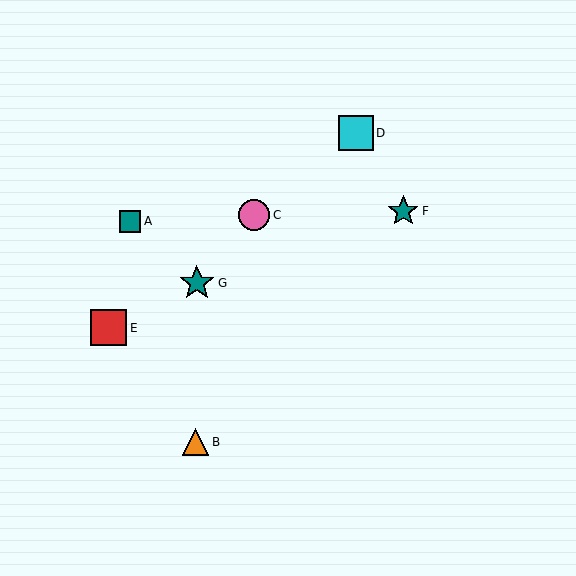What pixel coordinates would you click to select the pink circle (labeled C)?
Click at (254, 215) to select the pink circle C.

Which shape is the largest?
The red square (labeled E) is the largest.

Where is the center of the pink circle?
The center of the pink circle is at (254, 215).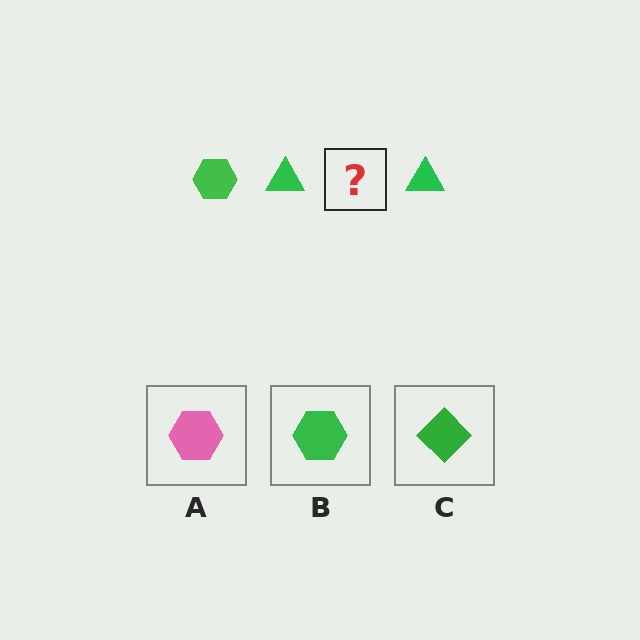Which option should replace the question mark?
Option B.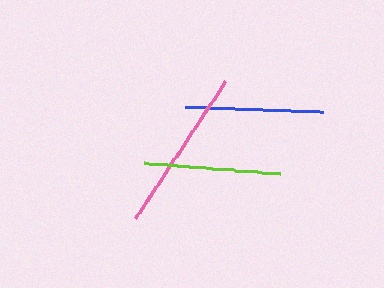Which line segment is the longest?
The pink line is the longest at approximately 164 pixels.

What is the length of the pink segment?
The pink segment is approximately 164 pixels long.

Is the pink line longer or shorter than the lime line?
The pink line is longer than the lime line.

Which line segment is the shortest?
The lime line is the shortest at approximately 136 pixels.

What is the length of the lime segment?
The lime segment is approximately 136 pixels long.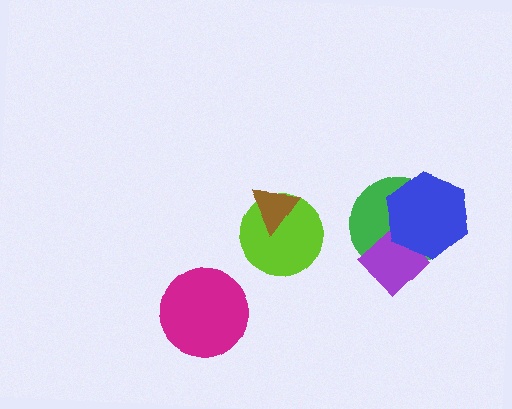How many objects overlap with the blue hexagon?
2 objects overlap with the blue hexagon.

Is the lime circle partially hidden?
Yes, it is partially covered by another shape.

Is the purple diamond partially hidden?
Yes, it is partially covered by another shape.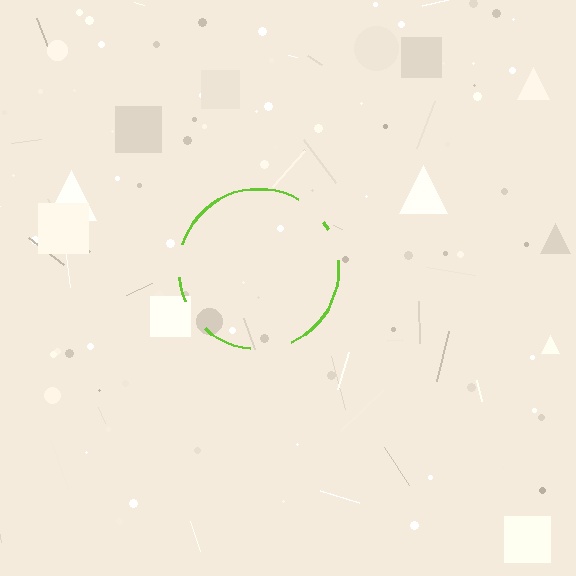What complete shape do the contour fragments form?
The contour fragments form a circle.